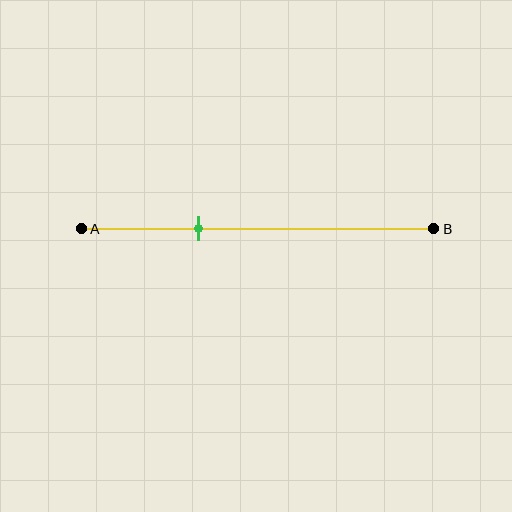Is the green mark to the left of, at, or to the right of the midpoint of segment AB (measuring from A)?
The green mark is to the left of the midpoint of segment AB.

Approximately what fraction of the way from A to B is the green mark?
The green mark is approximately 35% of the way from A to B.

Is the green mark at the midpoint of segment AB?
No, the mark is at about 35% from A, not at the 50% midpoint.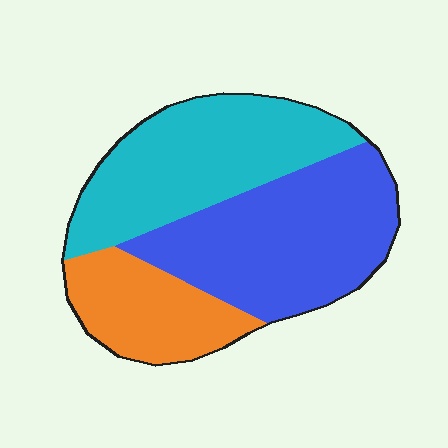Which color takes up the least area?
Orange, at roughly 20%.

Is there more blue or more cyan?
Blue.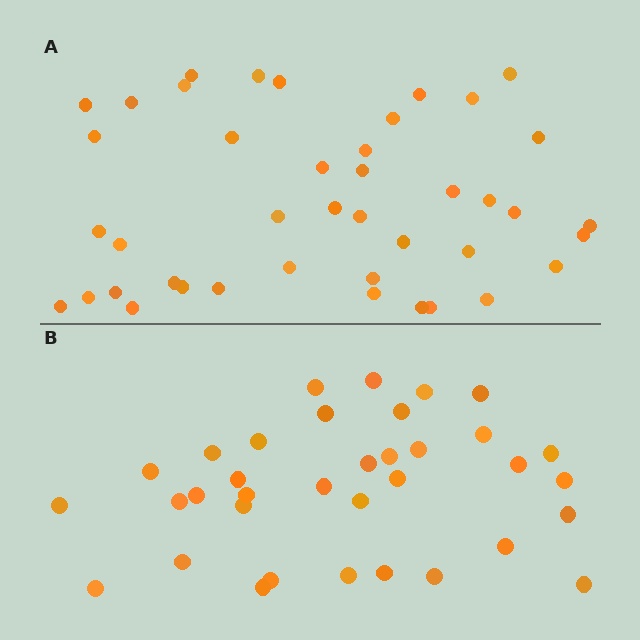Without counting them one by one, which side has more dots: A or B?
Region A (the top region) has more dots.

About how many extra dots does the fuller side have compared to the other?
Region A has roughly 8 or so more dots than region B.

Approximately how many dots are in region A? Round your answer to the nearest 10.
About 40 dots. (The exact count is 42, which rounds to 40.)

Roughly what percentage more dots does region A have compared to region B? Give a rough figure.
About 20% more.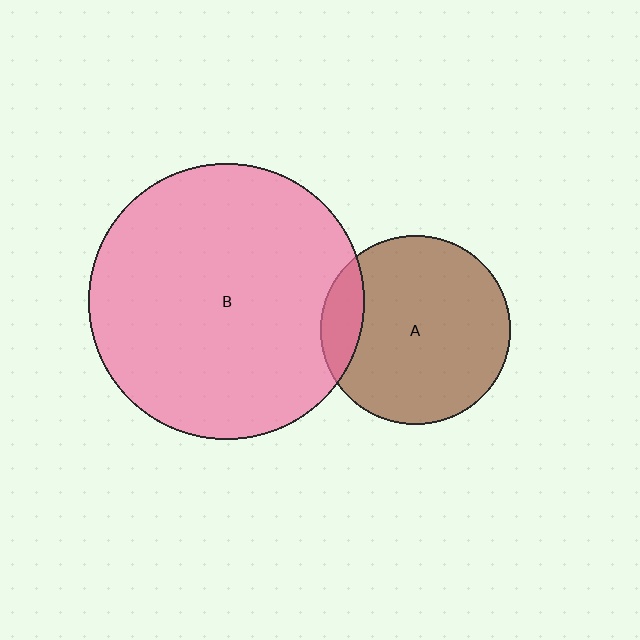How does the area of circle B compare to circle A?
Approximately 2.1 times.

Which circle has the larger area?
Circle B (pink).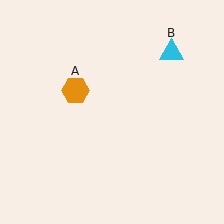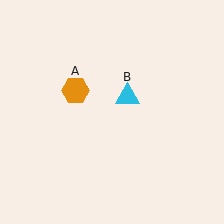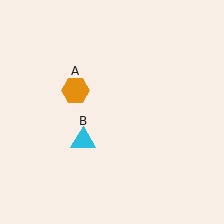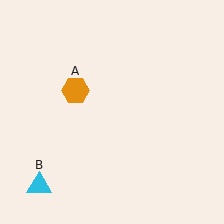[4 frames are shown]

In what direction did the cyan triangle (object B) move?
The cyan triangle (object B) moved down and to the left.